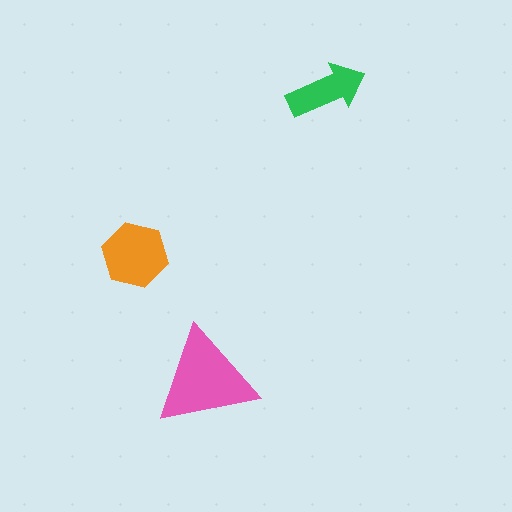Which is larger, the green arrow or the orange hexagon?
The orange hexagon.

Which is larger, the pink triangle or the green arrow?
The pink triangle.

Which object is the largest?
The pink triangle.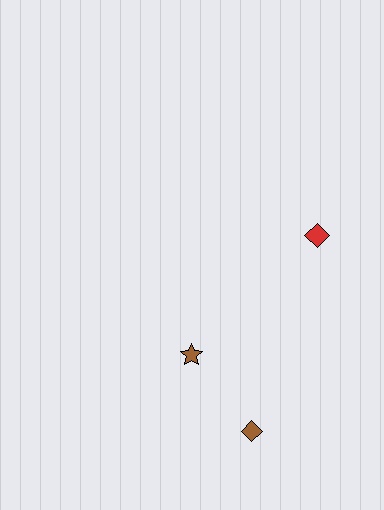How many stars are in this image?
There is 1 star.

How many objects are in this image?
There are 3 objects.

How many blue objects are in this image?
There are no blue objects.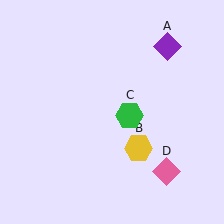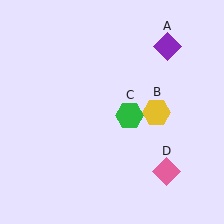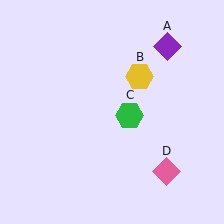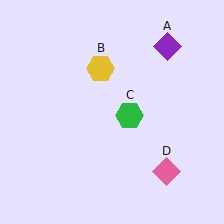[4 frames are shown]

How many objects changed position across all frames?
1 object changed position: yellow hexagon (object B).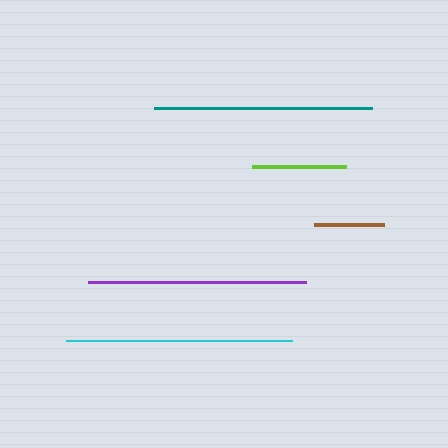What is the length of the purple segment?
The purple segment is approximately 217 pixels long.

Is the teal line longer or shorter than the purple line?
The teal line is longer than the purple line.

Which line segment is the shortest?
The brown line is the shortest at approximately 70 pixels.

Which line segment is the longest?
The cyan line is the longest at approximately 226 pixels.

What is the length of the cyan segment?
The cyan segment is approximately 226 pixels long.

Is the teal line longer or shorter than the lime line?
The teal line is longer than the lime line.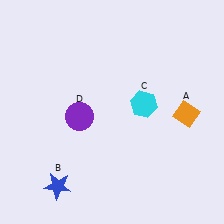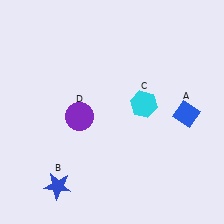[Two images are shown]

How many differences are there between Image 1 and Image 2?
There is 1 difference between the two images.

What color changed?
The diamond (A) changed from orange in Image 1 to blue in Image 2.